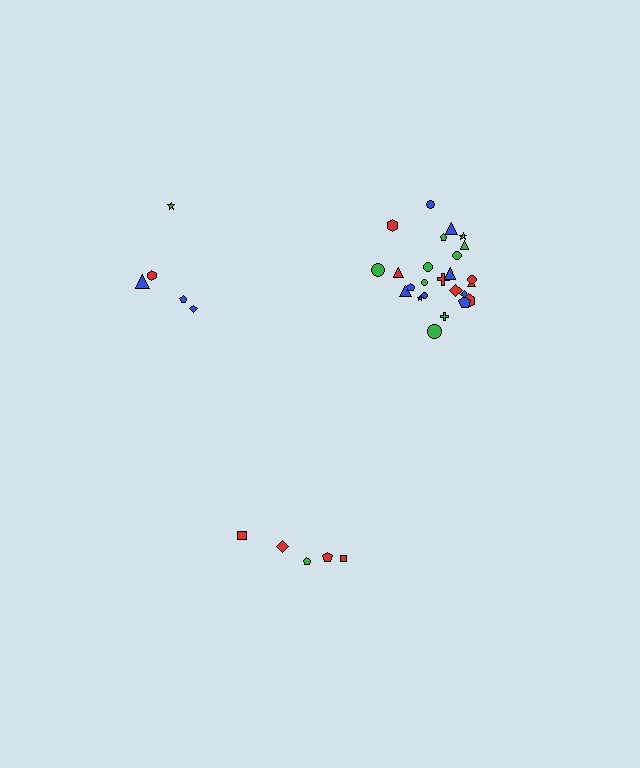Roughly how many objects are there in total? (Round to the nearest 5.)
Roughly 35 objects in total.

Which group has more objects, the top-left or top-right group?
The top-right group.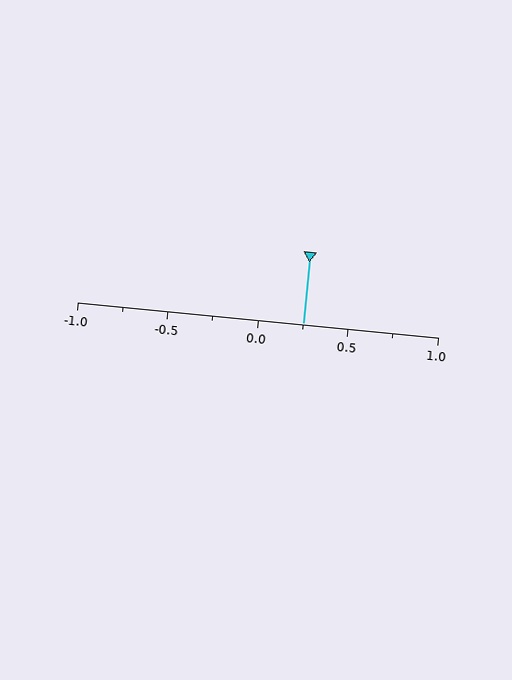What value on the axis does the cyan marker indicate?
The marker indicates approximately 0.25.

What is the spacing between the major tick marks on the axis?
The major ticks are spaced 0.5 apart.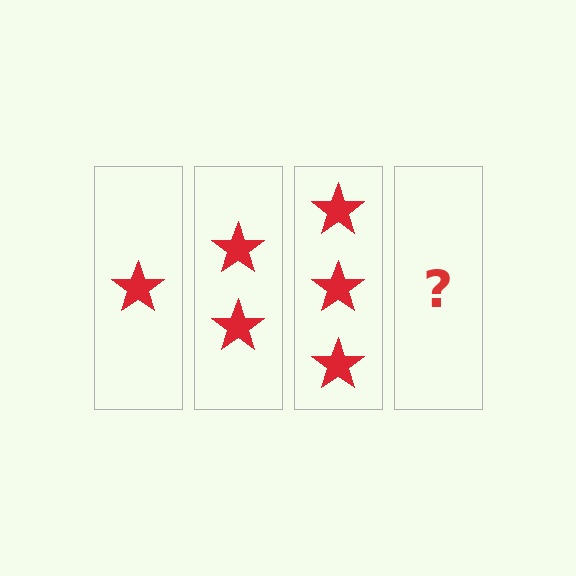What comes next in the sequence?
The next element should be 4 stars.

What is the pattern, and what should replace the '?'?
The pattern is that each step adds one more star. The '?' should be 4 stars.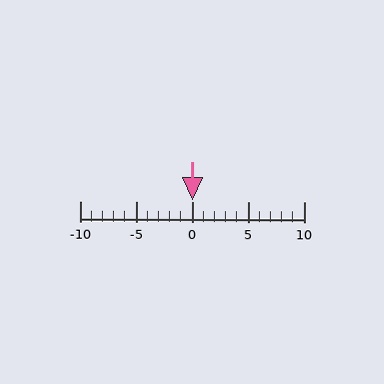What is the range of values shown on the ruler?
The ruler shows values from -10 to 10.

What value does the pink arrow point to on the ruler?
The pink arrow points to approximately 0.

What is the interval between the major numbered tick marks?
The major tick marks are spaced 5 units apart.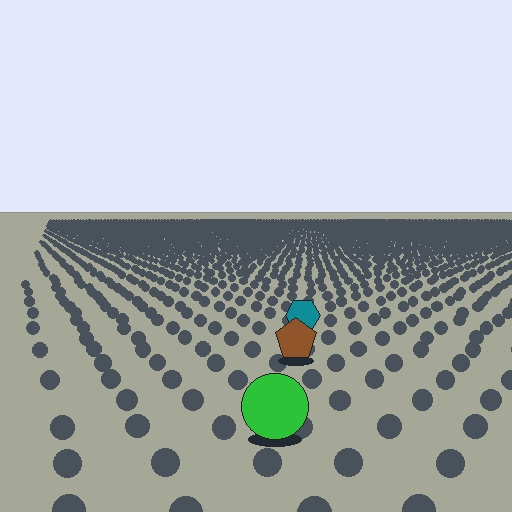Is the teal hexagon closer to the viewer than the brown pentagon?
No. The brown pentagon is closer — you can tell from the texture gradient: the ground texture is coarser near it.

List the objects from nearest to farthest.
From nearest to farthest: the green circle, the brown pentagon, the teal hexagon.